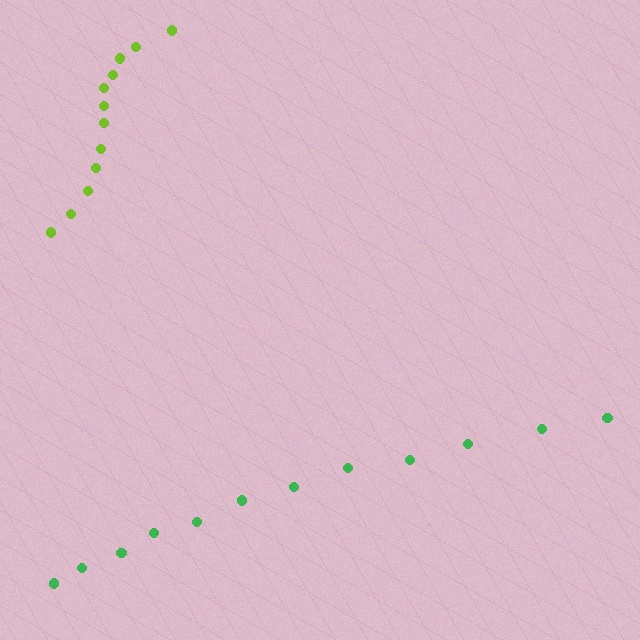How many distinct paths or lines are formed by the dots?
There are 2 distinct paths.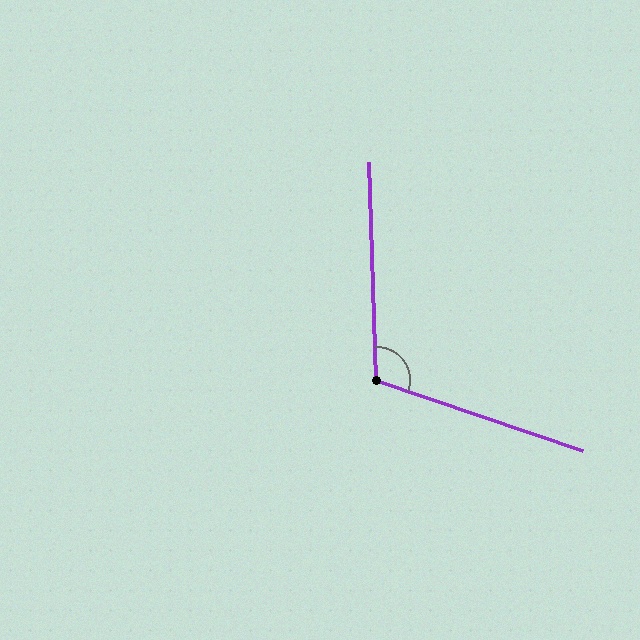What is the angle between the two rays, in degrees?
Approximately 111 degrees.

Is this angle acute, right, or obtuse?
It is obtuse.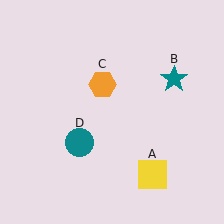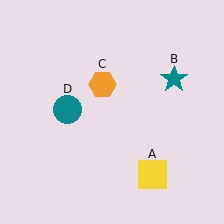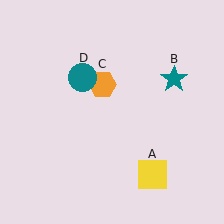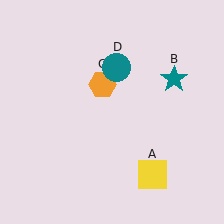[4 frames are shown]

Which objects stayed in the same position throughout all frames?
Yellow square (object A) and teal star (object B) and orange hexagon (object C) remained stationary.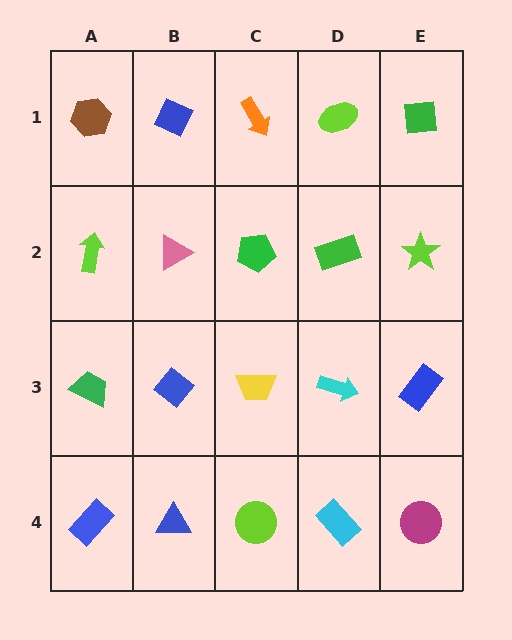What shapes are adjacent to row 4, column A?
A green trapezoid (row 3, column A), a blue triangle (row 4, column B).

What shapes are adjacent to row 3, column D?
A green rectangle (row 2, column D), a cyan rectangle (row 4, column D), a yellow trapezoid (row 3, column C), a blue rectangle (row 3, column E).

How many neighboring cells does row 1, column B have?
3.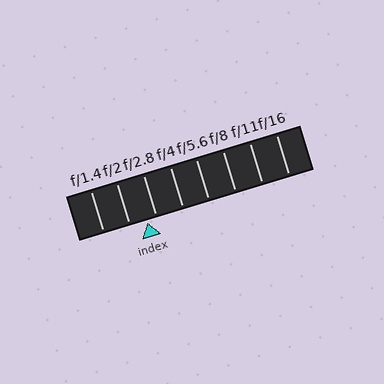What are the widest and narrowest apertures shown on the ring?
The widest aperture shown is f/1.4 and the narrowest is f/16.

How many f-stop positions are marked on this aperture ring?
There are 8 f-stop positions marked.